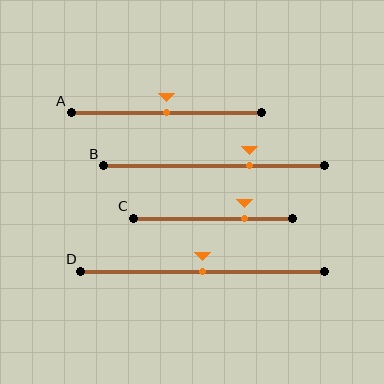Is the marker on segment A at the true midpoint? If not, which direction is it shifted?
Yes, the marker on segment A is at the true midpoint.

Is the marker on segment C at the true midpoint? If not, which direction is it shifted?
No, the marker on segment C is shifted to the right by about 20% of the segment length.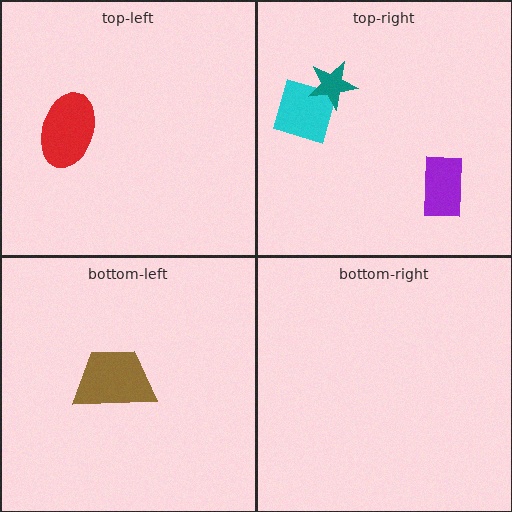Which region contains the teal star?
The top-right region.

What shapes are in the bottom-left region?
The brown trapezoid.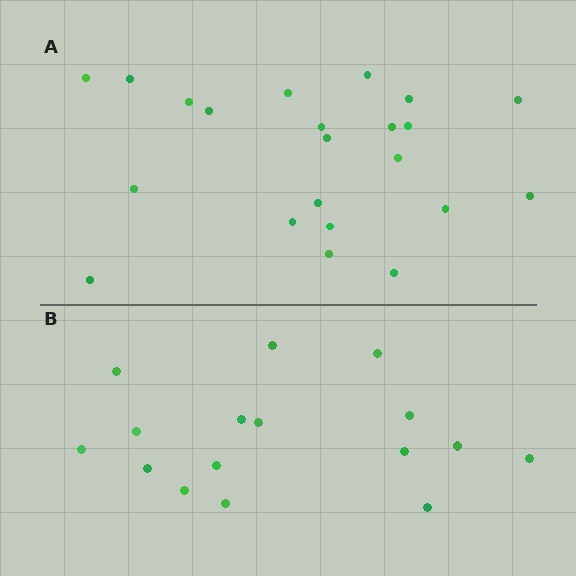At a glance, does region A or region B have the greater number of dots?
Region A (the top region) has more dots.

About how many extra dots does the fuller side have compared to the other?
Region A has about 6 more dots than region B.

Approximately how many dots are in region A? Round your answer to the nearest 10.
About 20 dots. (The exact count is 22, which rounds to 20.)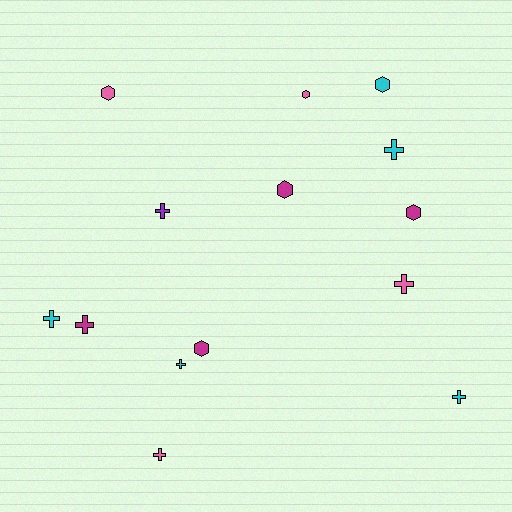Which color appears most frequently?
Cyan, with 5 objects.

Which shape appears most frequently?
Cross, with 8 objects.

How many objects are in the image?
There are 14 objects.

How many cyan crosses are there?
There are 4 cyan crosses.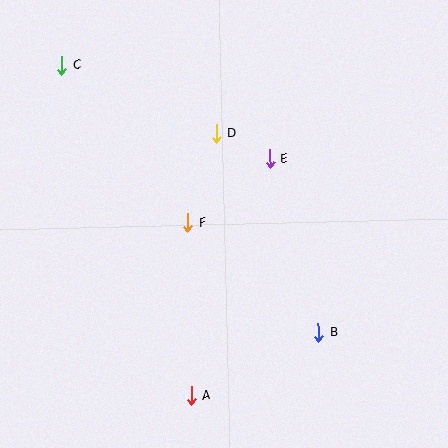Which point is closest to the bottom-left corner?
Point A is closest to the bottom-left corner.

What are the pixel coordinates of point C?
Point C is at (62, 65).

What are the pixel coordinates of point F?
Point F is at (188, 222).